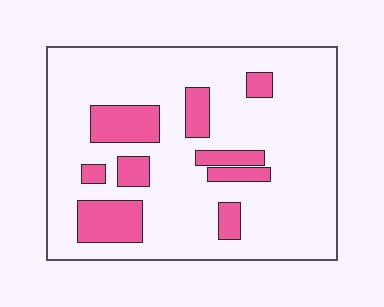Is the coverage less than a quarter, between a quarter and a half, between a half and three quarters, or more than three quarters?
Less than a quarter.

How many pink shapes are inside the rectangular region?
9.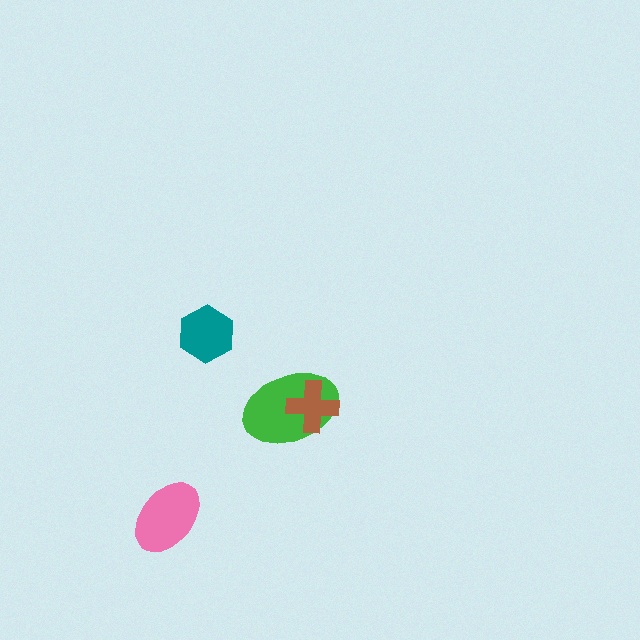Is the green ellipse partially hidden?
Yes, it is partially covered by another shape.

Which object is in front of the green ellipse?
The brown cross is in front of the green ellipse.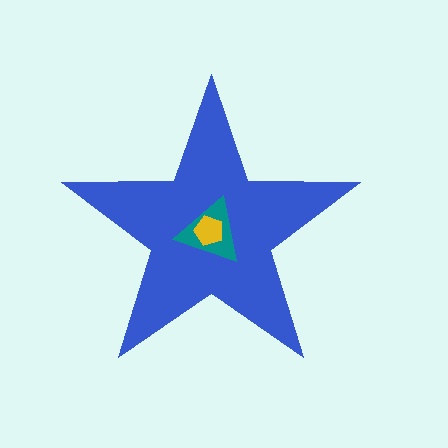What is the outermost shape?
The blue star.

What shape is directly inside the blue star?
The teal triangle.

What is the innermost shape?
The yellow pentagon.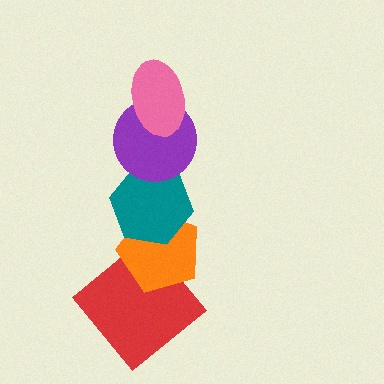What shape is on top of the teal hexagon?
The purple circle is on top of the teal hexagon.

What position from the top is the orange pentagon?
The orange pentagon is 4th from the top.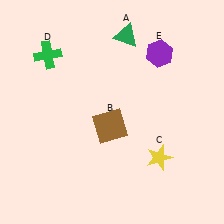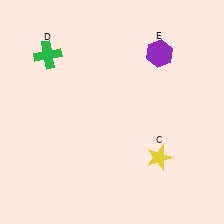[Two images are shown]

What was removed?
The brown square (B), the green triangle (A) were removed in Image 2.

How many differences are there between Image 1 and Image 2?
There are 2 differences between the two images.